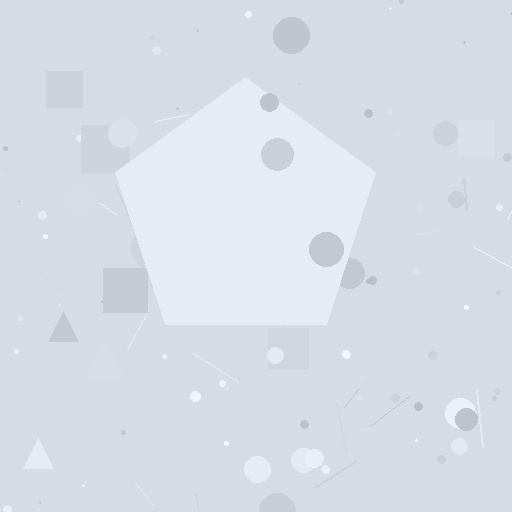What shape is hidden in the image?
A pentagon is hidden in the image.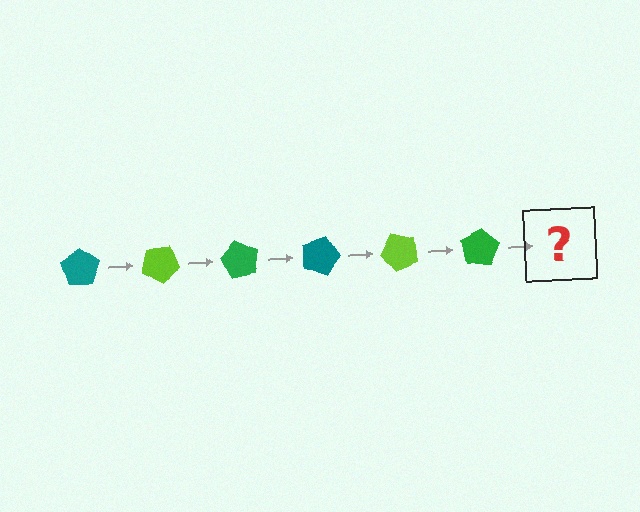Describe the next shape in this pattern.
It should be a teal pentagon, rotated 180 degrees from the start.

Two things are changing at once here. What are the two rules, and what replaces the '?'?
The two rules are that it rotates 30 degrees each step and the color cycles through teal, lime, and green. The '?' should be a teal pentagon, rotated 180 degrees from the start.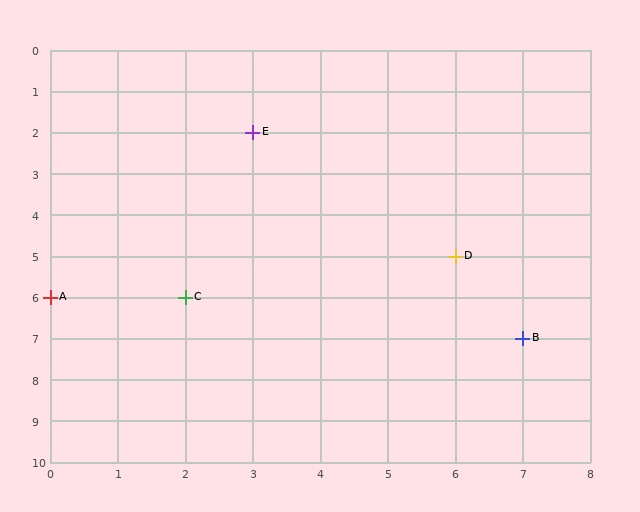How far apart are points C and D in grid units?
Points C and D are 4 columns and 1 row apart (about 4.1 grid units diagonally).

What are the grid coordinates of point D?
Point D is at grid coordinates (6, 5).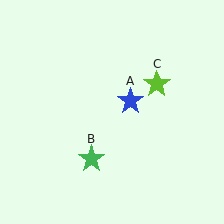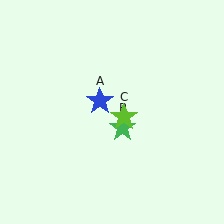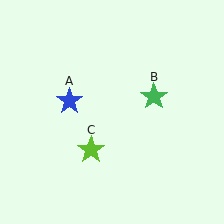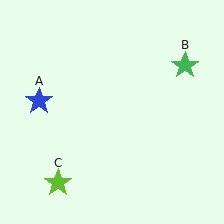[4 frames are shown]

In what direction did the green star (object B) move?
The green star (object B) moved up and to the right.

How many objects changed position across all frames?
3 objects changed position: blue star (object A), green star (object B), lime star (object C).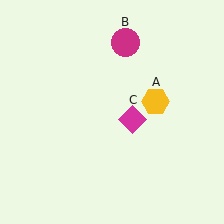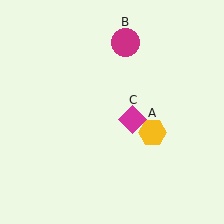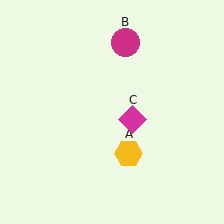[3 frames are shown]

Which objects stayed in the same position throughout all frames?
Magenta circle (object B) and magenta diamond (object C) remained stationary.